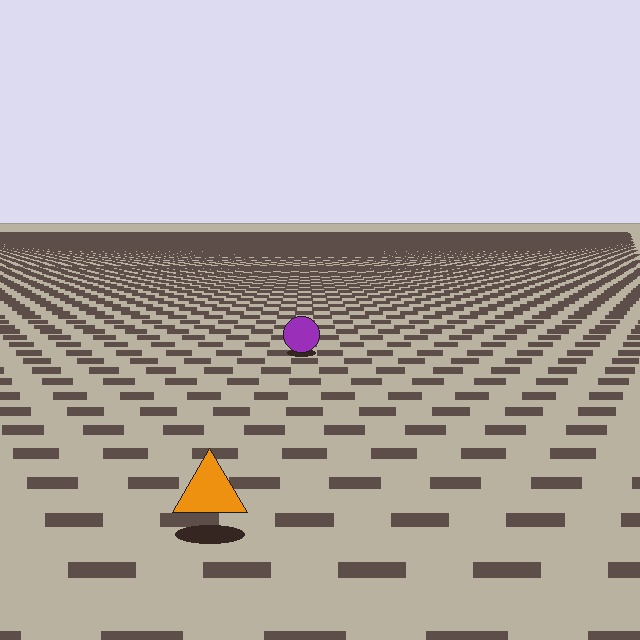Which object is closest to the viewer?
The orange triangle is closest. The texture marks near it are larger and more spread out.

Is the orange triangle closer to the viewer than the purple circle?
Yes. The orange triangle is closer — you can tell from the texture gradient: the ground texture is coarser near it.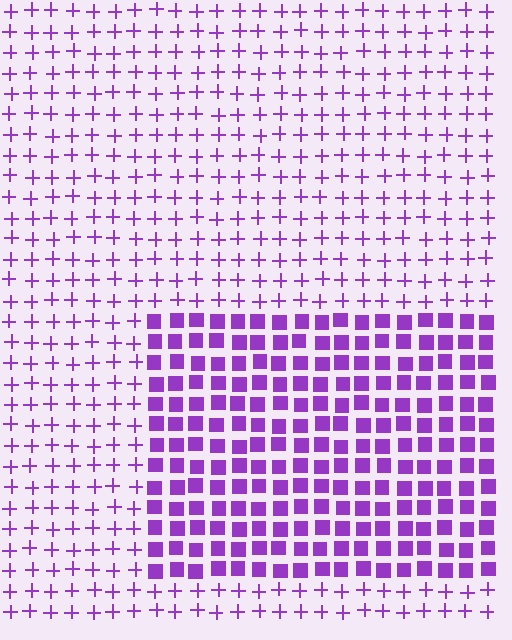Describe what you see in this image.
The image is filled with small purple elements arranged in a uniform grid. A rectangle-shaped region contains squares, while the surrounding area contains plus signs. The boundary is defined purely by the change in element shape.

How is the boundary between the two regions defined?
The boundary is defined by a change in element shape: squares inside vs. plus signs outside. All elements share the same color and spacing.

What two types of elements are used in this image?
The image uses squares inside the rectangle region and plus signs outside it.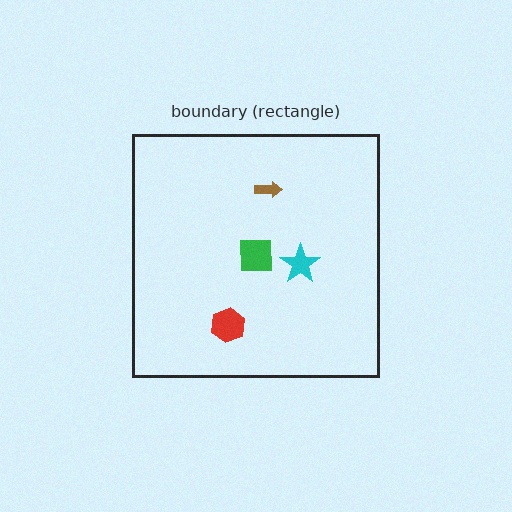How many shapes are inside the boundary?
4 inside, 0 outside.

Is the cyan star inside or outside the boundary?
Inside.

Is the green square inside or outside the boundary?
Inside.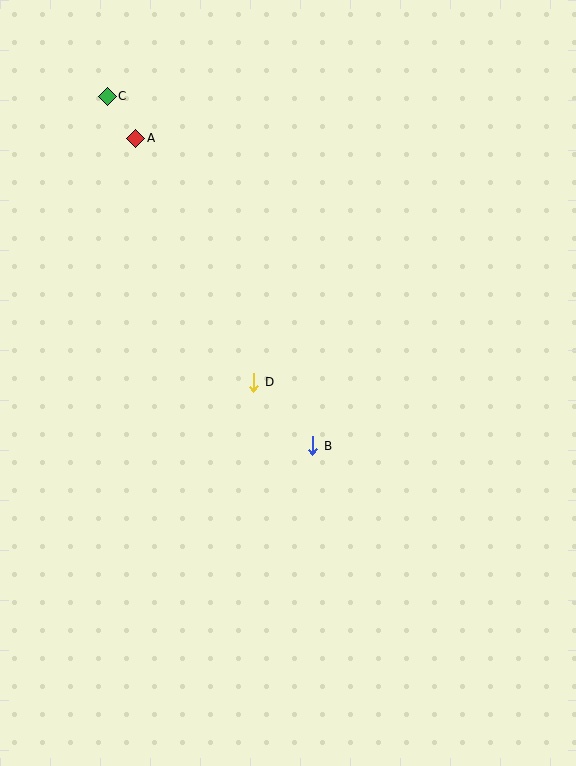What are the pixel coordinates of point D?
Point D is at (254, 382).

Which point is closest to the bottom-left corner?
Point B is closest to the bottom-left corner.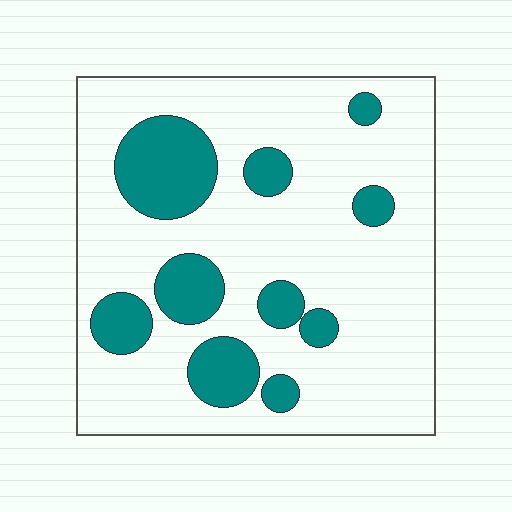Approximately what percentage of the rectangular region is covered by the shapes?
Approximately 20%.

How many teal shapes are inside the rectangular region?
10.